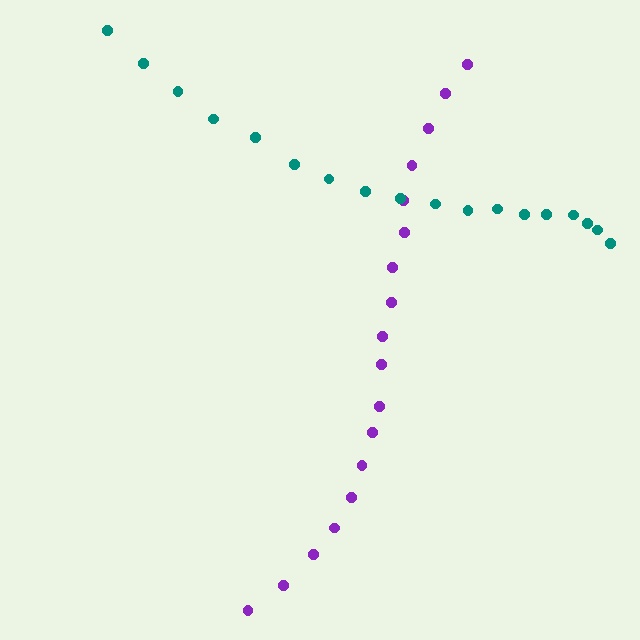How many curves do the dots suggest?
There are 2 distinct paths.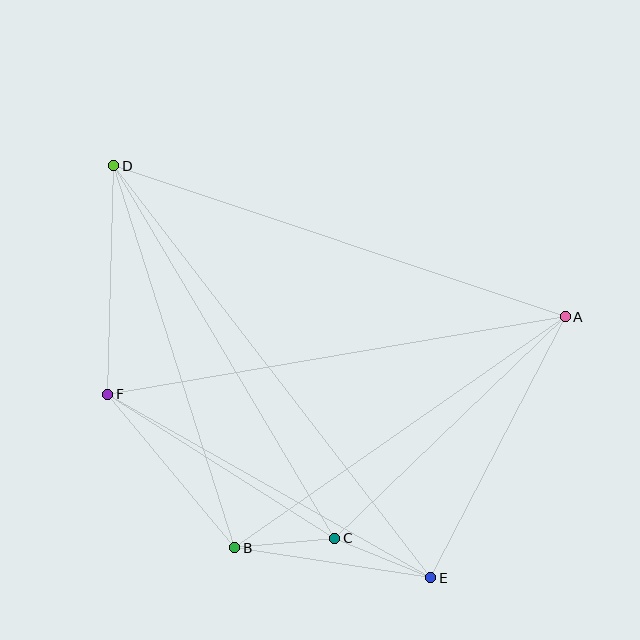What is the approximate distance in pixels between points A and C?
The distance between A and C is approximately 320 pixels.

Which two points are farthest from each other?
Points D and E are farthest from each other.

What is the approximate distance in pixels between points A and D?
The distance between A and D is approximately 476 pixels.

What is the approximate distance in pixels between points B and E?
The distance between B and E is approximately 199 pixels.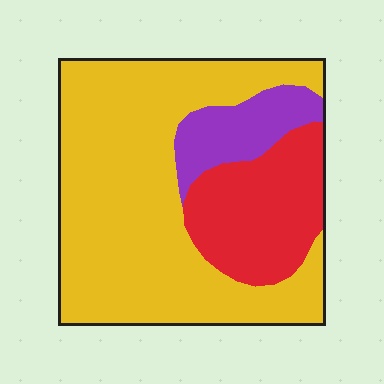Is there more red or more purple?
Red.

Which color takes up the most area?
Yellow, at roughly 65%.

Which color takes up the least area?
Purple, at roughly 10%.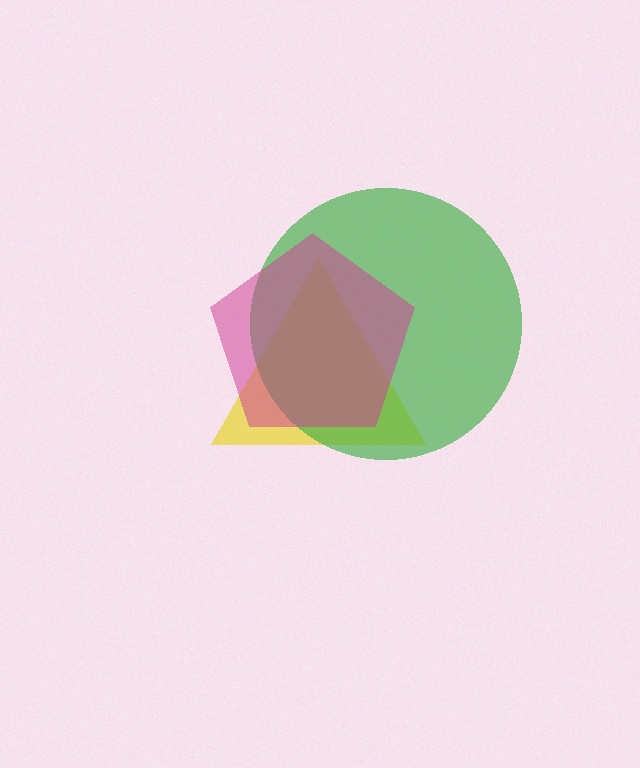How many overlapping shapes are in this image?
There are 3 overlapping shapes in the image.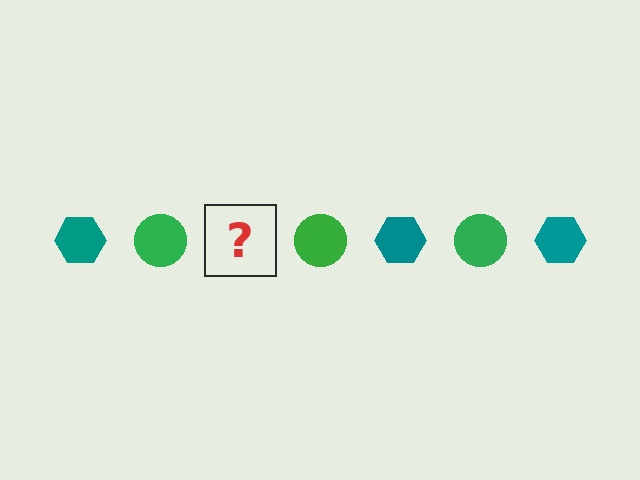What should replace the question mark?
The question mark should be replaced with a teal hexagon.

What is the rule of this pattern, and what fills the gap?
The rule is that the pattern alternates between teal hexagon and green circle. The gap should be filled with a teal hexagon.